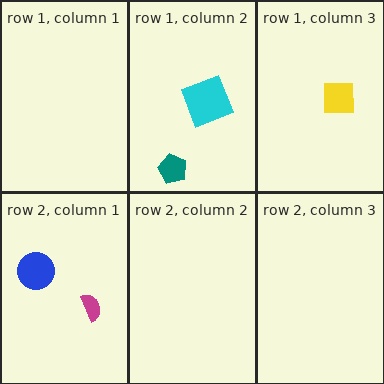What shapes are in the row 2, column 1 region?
The blue circle, the magenta semicircle.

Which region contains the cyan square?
The row 1, column 2 region.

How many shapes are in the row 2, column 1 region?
2.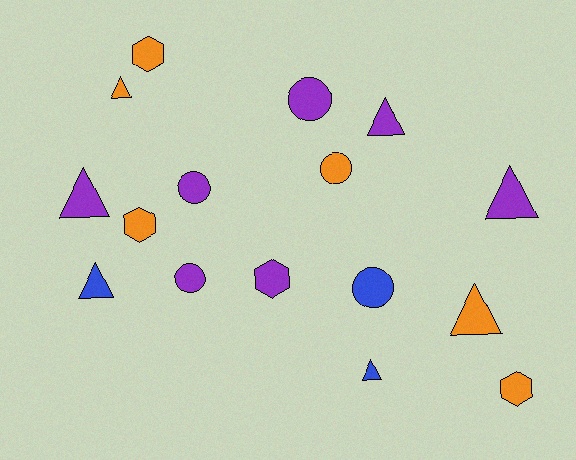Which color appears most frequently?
Purple, with 7 objects.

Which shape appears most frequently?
Triangle, with 7 objects.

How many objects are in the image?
There are 16 objects.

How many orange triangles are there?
There are 2 orange triangles.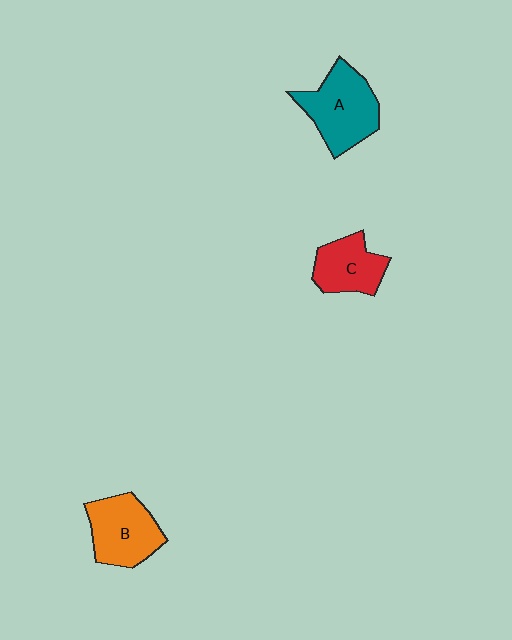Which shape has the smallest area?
Shape C (red).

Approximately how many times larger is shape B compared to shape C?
Approximately 1.2 times.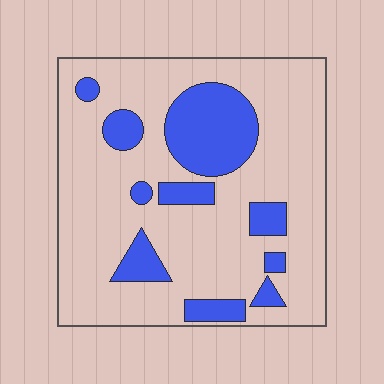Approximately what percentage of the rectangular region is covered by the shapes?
Approximately 20%.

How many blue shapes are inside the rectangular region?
10.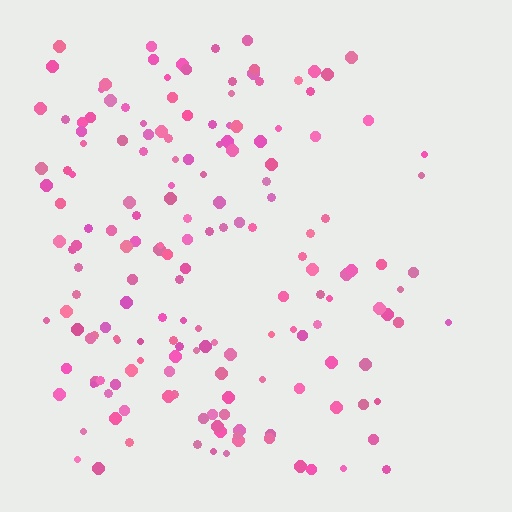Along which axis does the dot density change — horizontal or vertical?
Horizontal.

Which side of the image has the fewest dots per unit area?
The right.